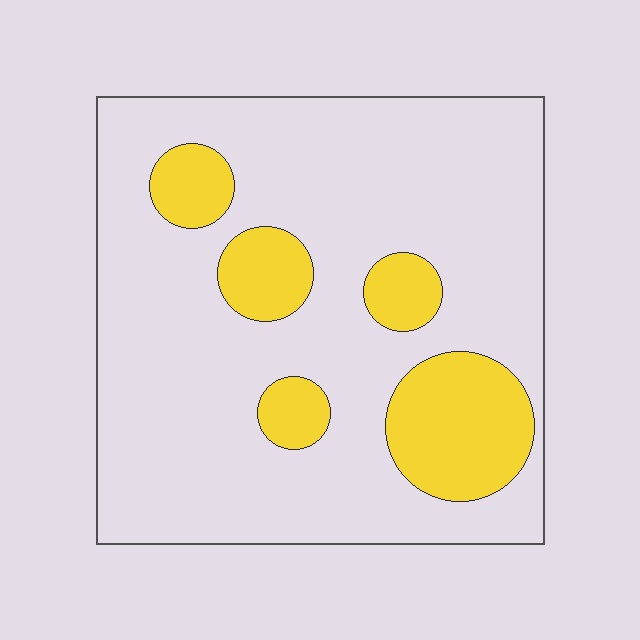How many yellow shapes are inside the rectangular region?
5.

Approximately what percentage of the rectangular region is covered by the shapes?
Approximately 20%.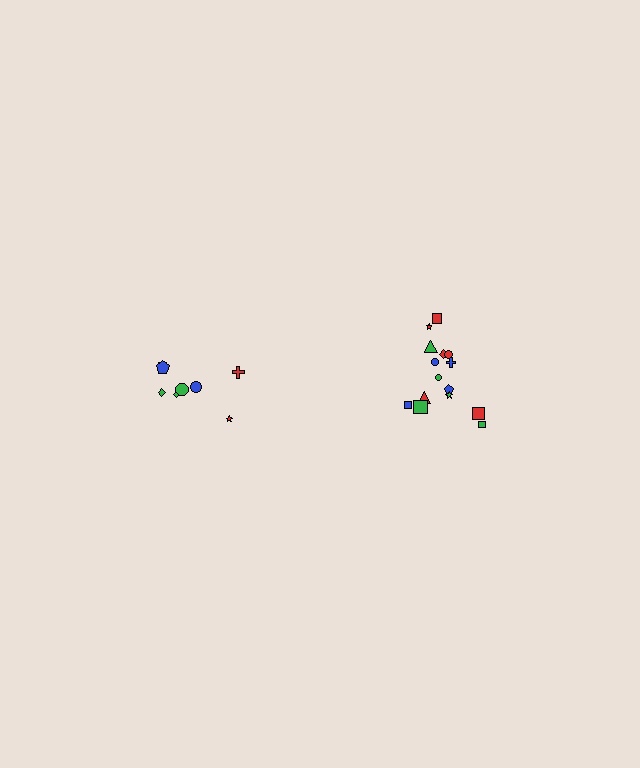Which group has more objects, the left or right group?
The right group.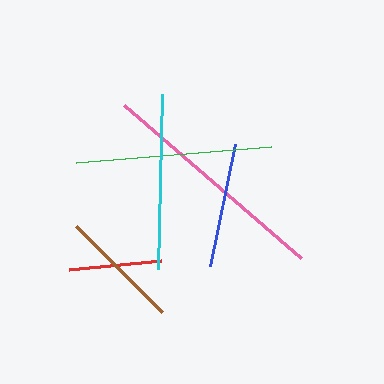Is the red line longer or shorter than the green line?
The green line is longer than the red line.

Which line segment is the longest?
The pink line is the longest at approximately 234 pixels.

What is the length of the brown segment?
The brown segment is approximately 122 pixels long.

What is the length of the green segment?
The green segment is approximately 196 pixels long.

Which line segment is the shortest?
The red line is the shortest at approximately 92 pixels.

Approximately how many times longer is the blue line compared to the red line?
The blue line is approximately 1.4 times the length of the red line.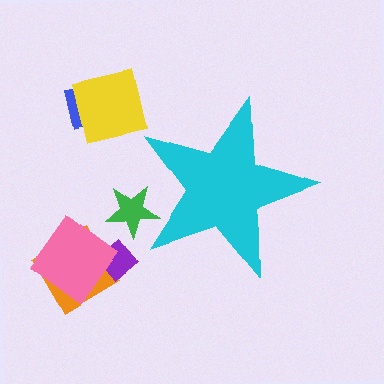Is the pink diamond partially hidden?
No, the pink diamond is fully visible.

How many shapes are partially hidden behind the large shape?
1 shape is partially hidden.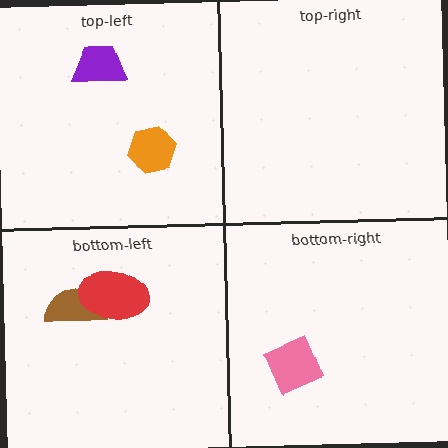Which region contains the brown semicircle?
The bottom-left region.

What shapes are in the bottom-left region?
The brown semicircle, the red ellipse.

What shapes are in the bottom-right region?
The pink diamond.